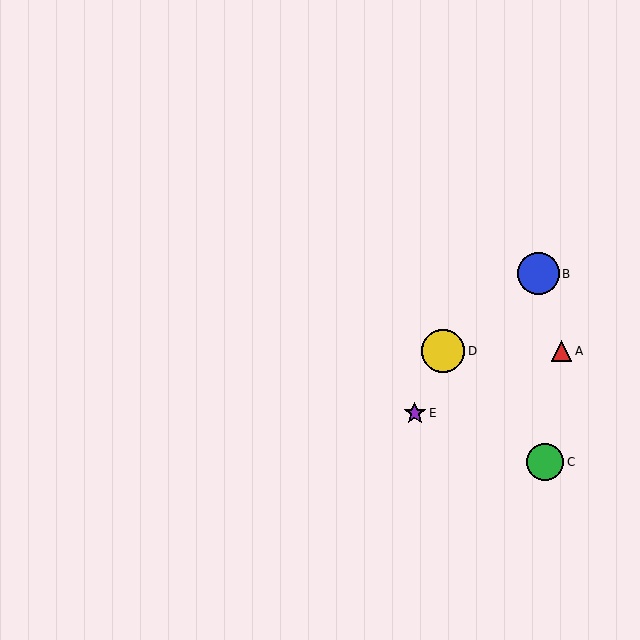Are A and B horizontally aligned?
No, A is at y≈351 and B is at y≈274.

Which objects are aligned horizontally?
Objects A, D are aligned horizontally.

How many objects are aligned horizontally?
2 objects (A, D) are aligned horizontally.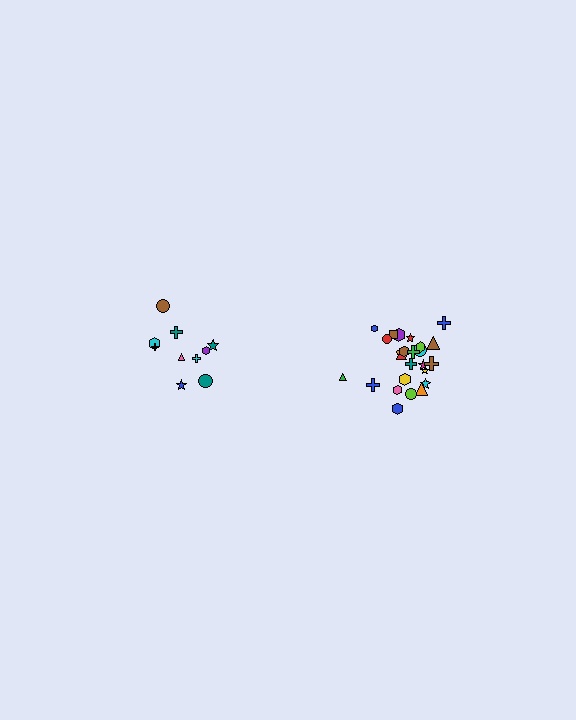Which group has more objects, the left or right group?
The right group.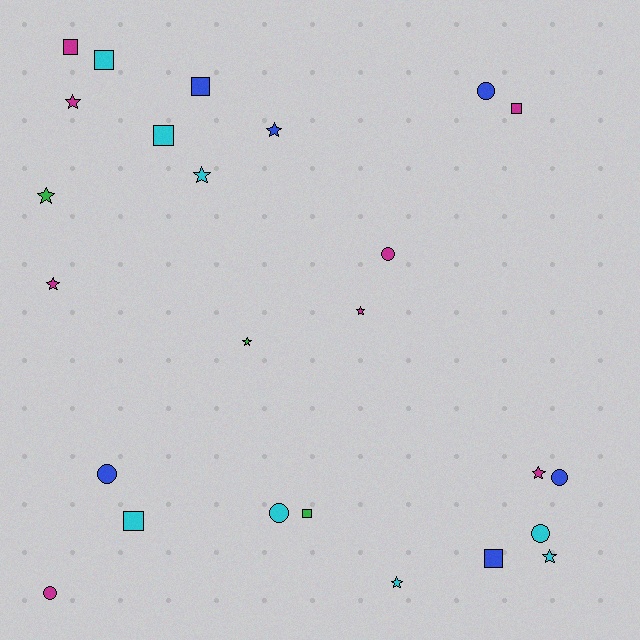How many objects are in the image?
There are 25 objects.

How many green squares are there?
There is 1 green square.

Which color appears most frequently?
Cyan, with 8 objects.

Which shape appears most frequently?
Star, with 10 objects.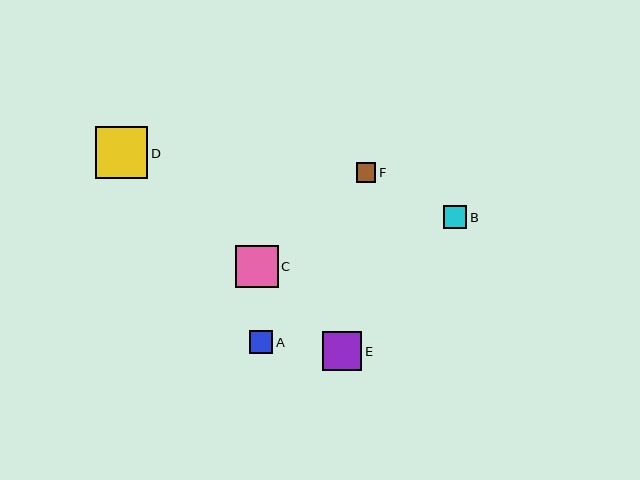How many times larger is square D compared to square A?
Square D is approximately 2.3 times the size of square A.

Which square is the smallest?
Square F is the smallest with a size of approximately 19 pixels.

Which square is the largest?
Square D is the largest with a size of approximately 53 pixels.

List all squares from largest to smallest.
From largest to smallest: D, C, E, A, B, F.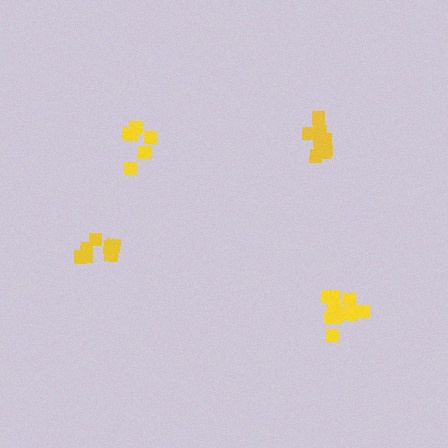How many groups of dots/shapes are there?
There are 4 groups.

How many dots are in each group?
Group 1: 11 dots, Group 2: 10 dots, Group 3: 6 dots, Group 4: 7 dots (34 total).